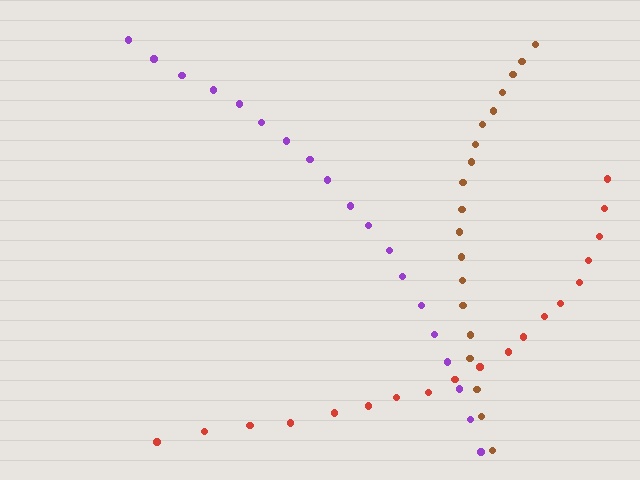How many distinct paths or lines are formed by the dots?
There are 3 distinct paths.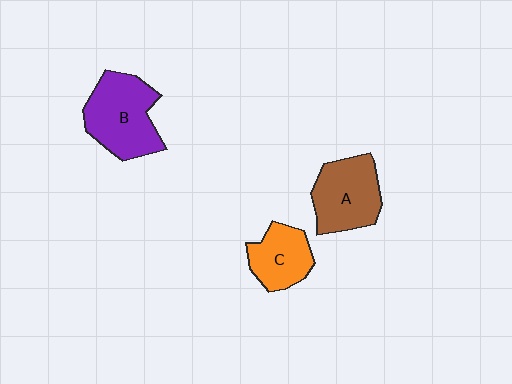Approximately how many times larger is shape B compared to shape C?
Approximately 1.5 times.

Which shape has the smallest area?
Shape C (orange).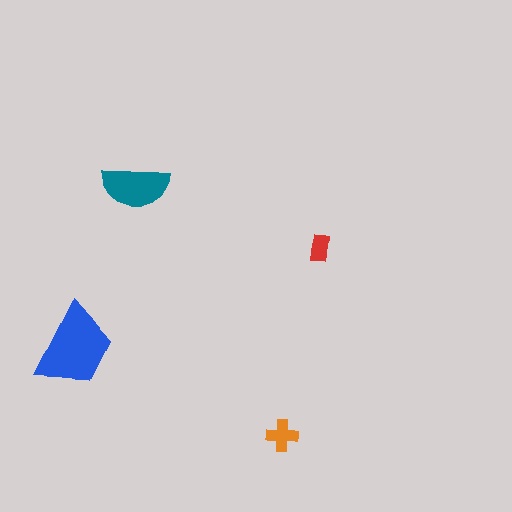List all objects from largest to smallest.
The blue trapezoid, the teal semicircle, the orange cross, the red rectangle.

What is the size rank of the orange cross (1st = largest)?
3rd.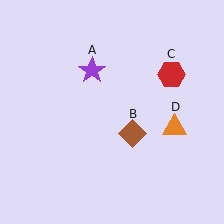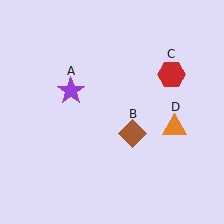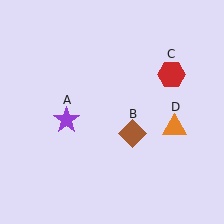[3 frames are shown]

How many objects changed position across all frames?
1 object changed position: purple star (object A).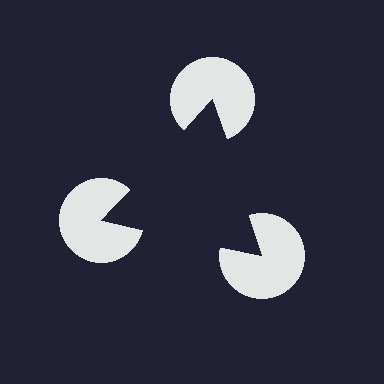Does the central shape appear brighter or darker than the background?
It typically appears slightly darker than the background, even though no actual brightness change is drawn.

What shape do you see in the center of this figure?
An illusory triangle — its edges are inferred from the aligned wedge cuts in the pac-man discs, not physically drawn.